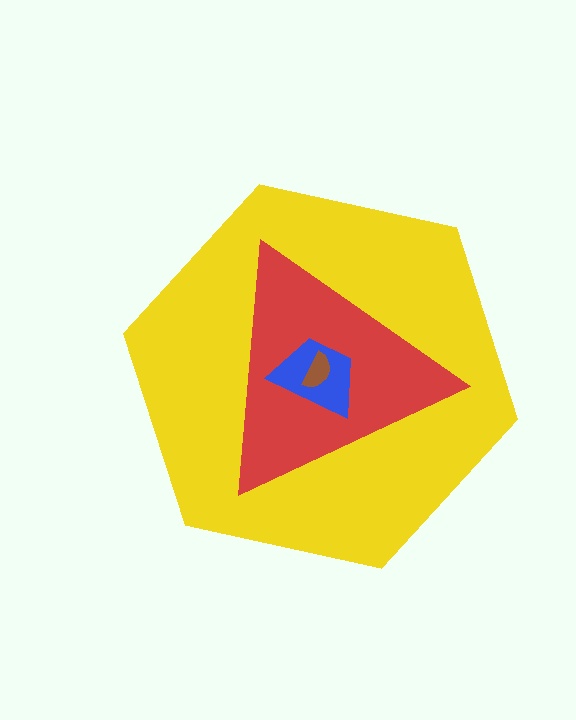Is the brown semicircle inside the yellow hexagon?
Yes.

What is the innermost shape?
The brown semicircle.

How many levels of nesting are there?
4.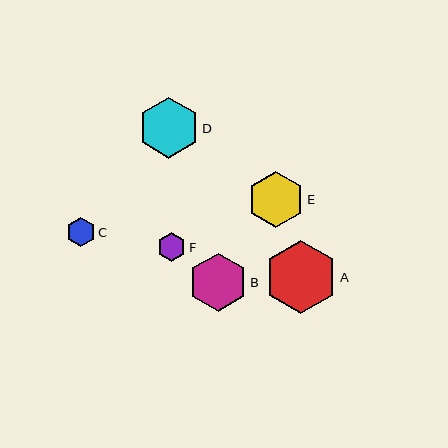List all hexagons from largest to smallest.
From largest to smallest: A, D, B, E, C, F.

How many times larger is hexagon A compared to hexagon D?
Hexagon A is approximately 1.2 times the size of hexagon D.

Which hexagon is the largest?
Hexagon A is the largest with a size of approximately 73 pixels.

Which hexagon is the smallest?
Hexagon F is the smallest with a size of approximately 29 pixels.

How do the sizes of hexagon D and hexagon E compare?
Hexagon D and hexagon E are approximately the same size.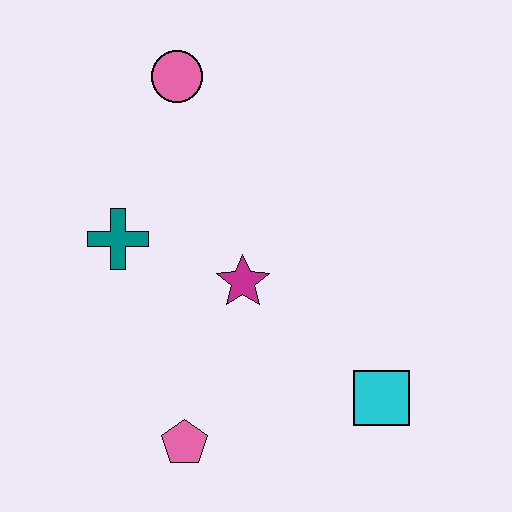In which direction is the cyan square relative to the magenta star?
The cyan square is to the right of the magenta star.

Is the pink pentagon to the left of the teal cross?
No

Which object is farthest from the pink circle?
The cyan square is farthest from the pink circle.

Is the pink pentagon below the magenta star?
Yes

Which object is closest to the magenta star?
The teal cross is closest to the magenta star.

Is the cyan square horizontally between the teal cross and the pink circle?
No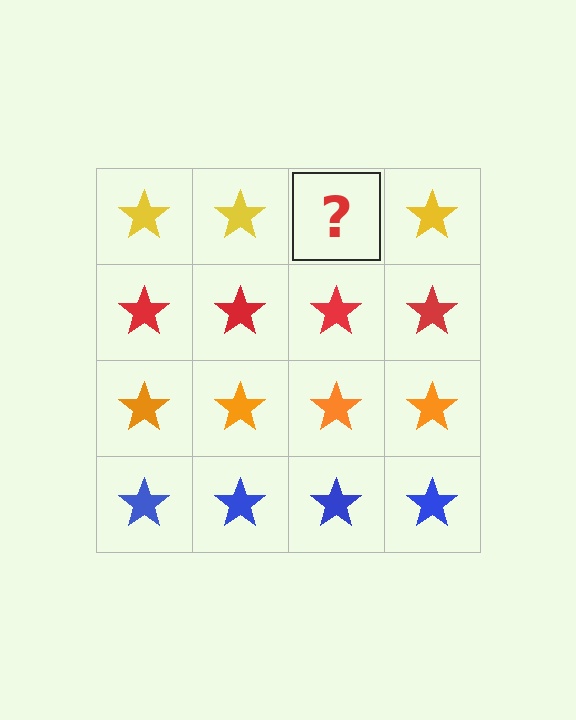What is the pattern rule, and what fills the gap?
The rule is that each row has a consistent color. The gap should be filled with a yellow star.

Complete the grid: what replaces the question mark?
The question mark should be replaced with a yellow star.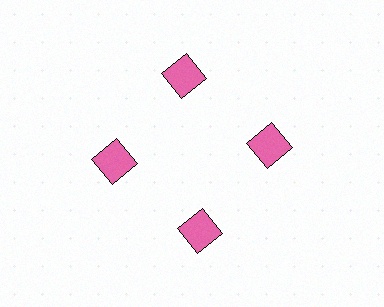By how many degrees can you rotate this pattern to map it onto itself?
The pattern maps onto itself every 90 degrees of rotation.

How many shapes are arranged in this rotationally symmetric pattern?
There are 4 shapes, arranged in 4 groups of 1.